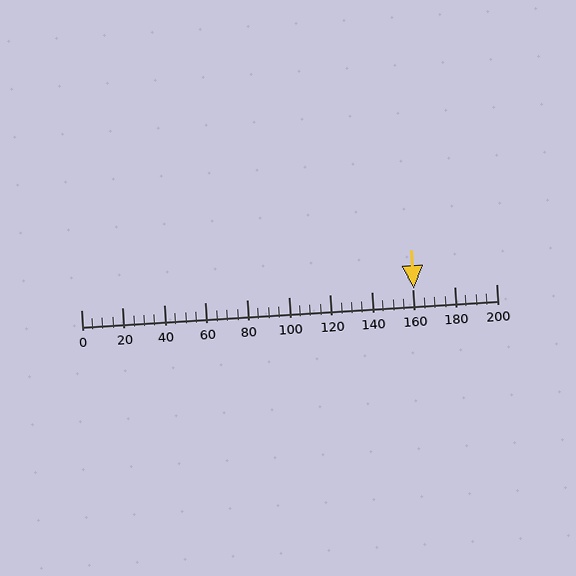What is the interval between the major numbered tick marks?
The major tick marks are spaced 20 units apart.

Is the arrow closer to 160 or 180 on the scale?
The arrow is closer to 160.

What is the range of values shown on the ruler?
The ruler shows values from 0 to 200.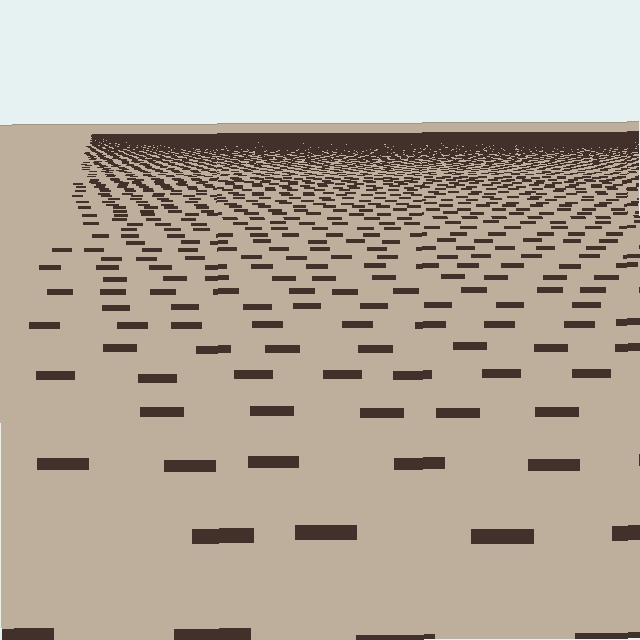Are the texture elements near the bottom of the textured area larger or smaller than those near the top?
Larger. Near the bottom, elements are closer to the viewer and appear at a bigger on-screen size.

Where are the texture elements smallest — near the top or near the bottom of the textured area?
Near the top.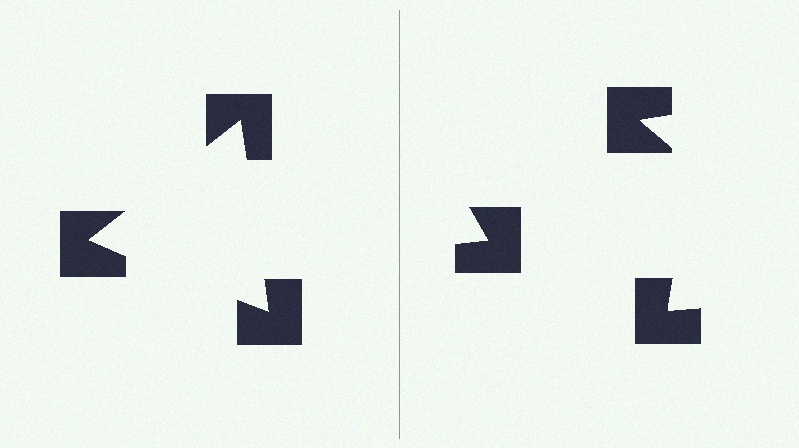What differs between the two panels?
The notched squares are positioned identically on both sides; only the wedge orientations differ. On the left they align to a triangle; on the right they are misaligned.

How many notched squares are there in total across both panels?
6 — 3 on each side.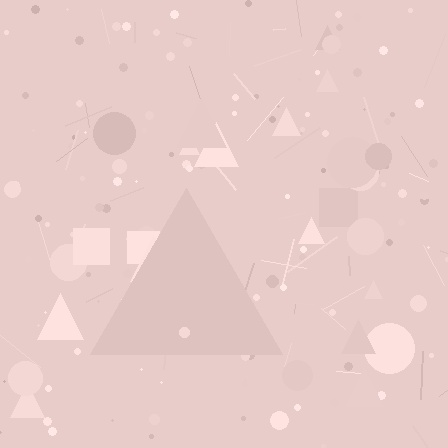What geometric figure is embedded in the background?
A triangle is embedded in the background.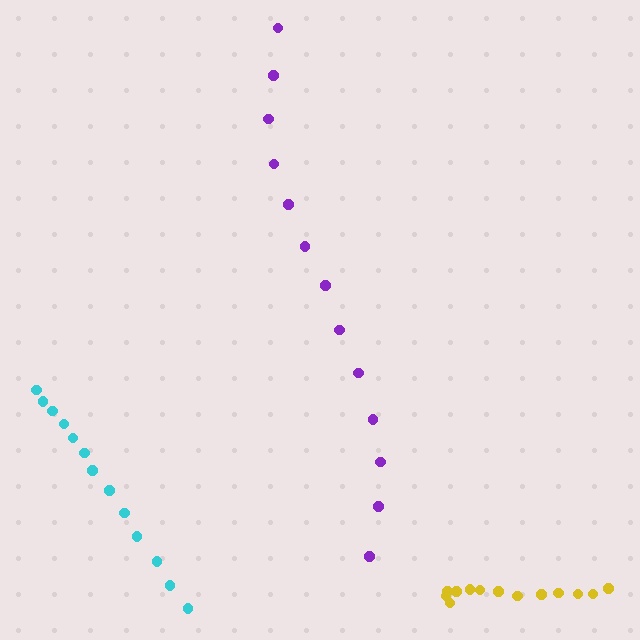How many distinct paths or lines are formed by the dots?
There are 3 distinct paths.